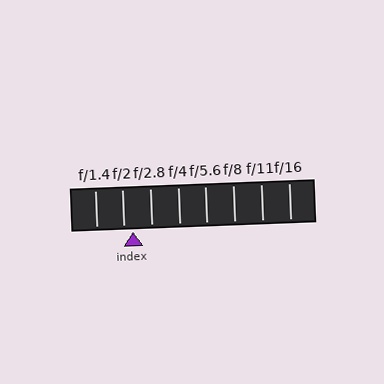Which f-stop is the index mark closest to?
The index mark is closest to f/2.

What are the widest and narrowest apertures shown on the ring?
The widest aperture shown is f/1.4 and the narrowest is f/16.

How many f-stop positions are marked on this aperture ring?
There are 8 f-stop positions marked.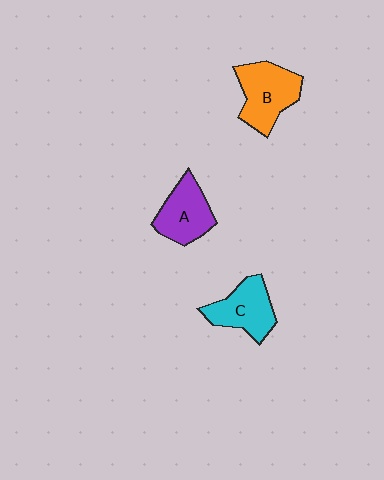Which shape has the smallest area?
Shape A (purple).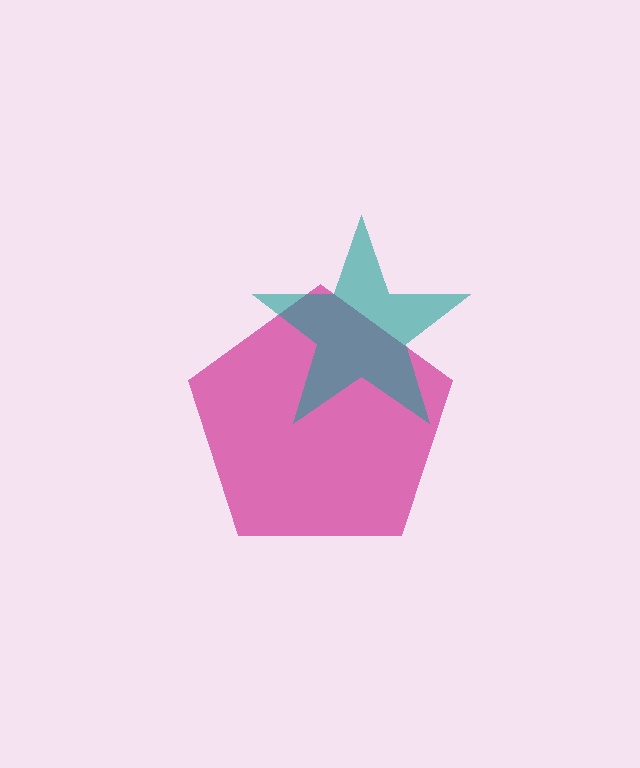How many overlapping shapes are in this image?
There are 2 overlapping shapes in the image.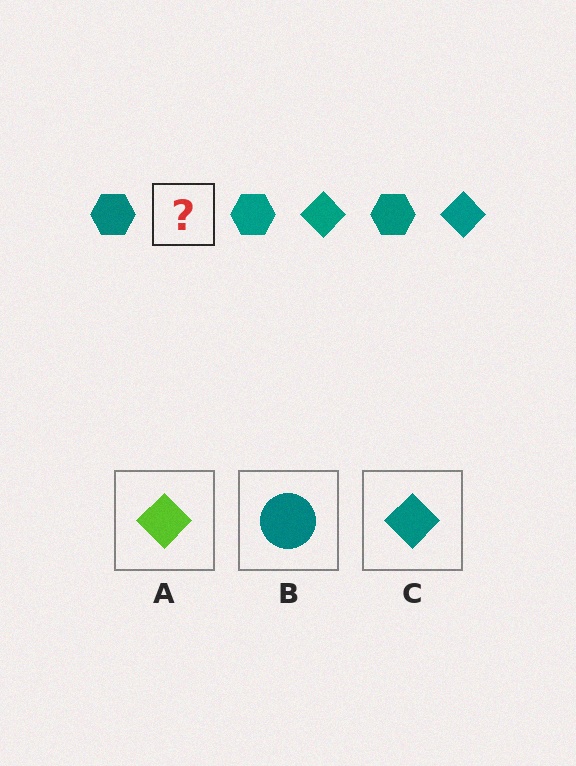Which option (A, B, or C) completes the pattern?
C.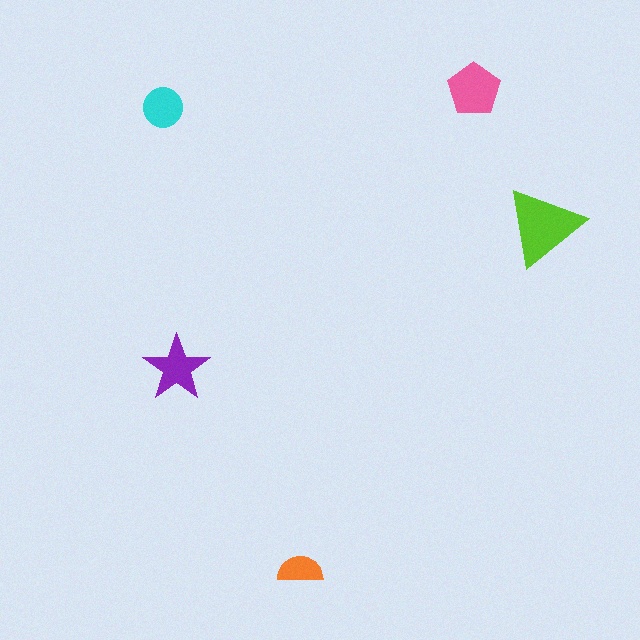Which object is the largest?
The lime triangle.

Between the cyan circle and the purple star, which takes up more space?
The purple star.